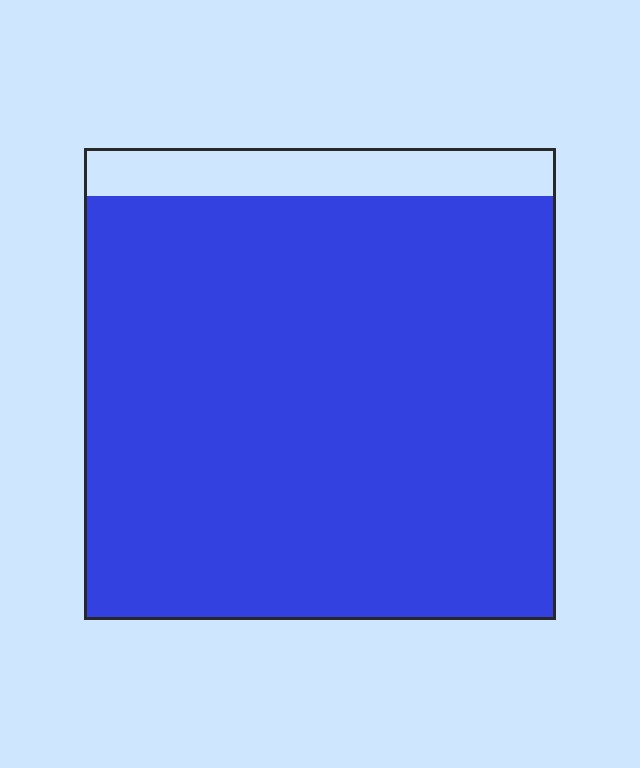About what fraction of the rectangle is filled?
About nine tenths (9/10).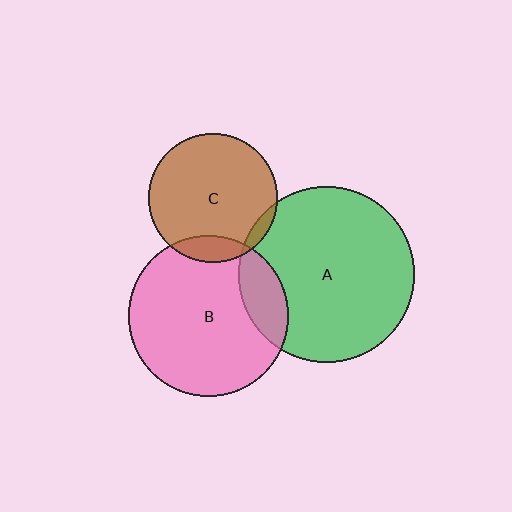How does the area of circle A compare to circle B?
Approximately 1.2 times.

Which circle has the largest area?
Circle A (green).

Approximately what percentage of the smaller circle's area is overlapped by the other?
Approximately 15%.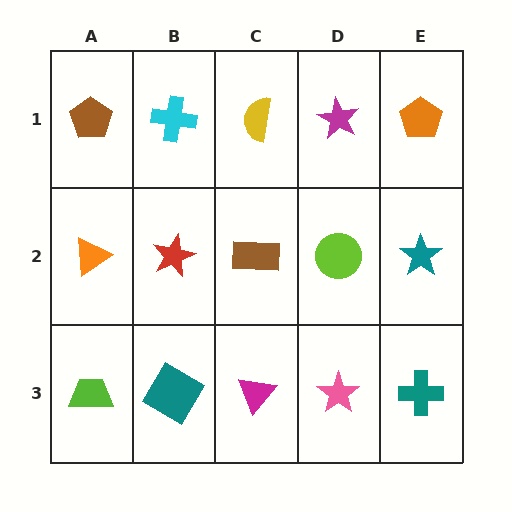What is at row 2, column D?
A lime circle.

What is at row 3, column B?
A teal diamond.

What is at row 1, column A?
A brown pentagon.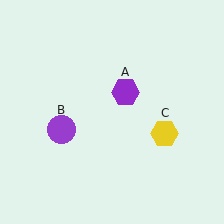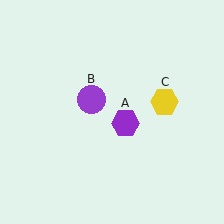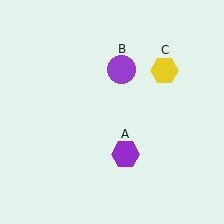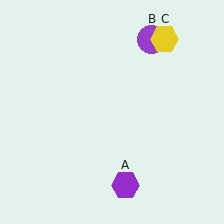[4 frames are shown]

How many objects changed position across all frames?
3 objects changed position: purple hexagon (object A), purple circle (object B), yellow hexagon (object C).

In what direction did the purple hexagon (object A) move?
The purple hexagon (object A) moved down.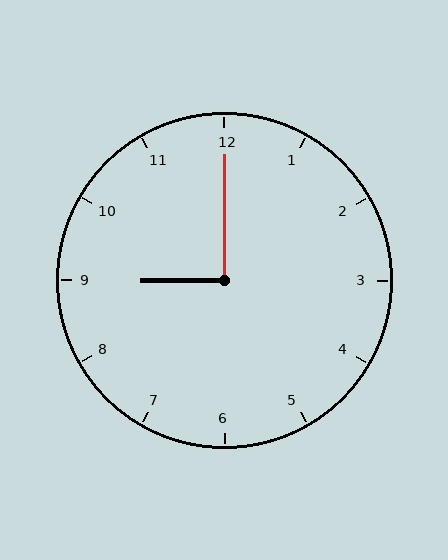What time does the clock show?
9:00.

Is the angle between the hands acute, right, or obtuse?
It is right.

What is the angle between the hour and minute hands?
Approximately 90 degrees.